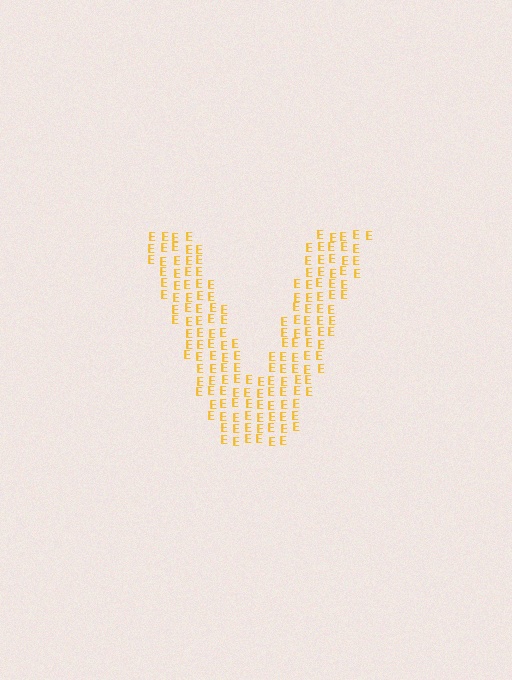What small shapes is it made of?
It is made of small letter E's.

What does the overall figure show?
The overall figure shows the letter V.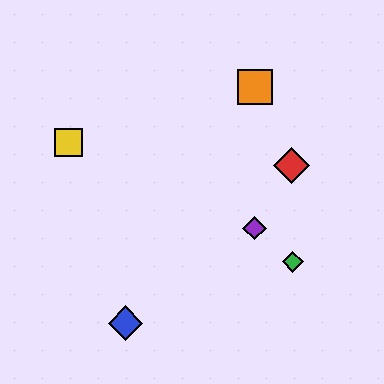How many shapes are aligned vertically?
2 shapes (the purple diamond, the orange square) are aligned vertically.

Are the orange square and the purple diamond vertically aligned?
Yes, both are at x≈255.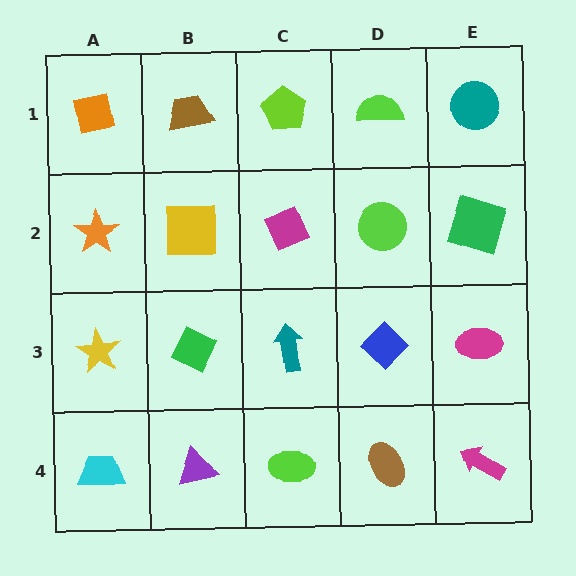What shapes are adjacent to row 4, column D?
A blue diamond (row 3, column D), a lime ellipse (row 4, column C), a magenta arrow (row 4, column E).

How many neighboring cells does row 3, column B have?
4.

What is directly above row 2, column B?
A brown trapezoid.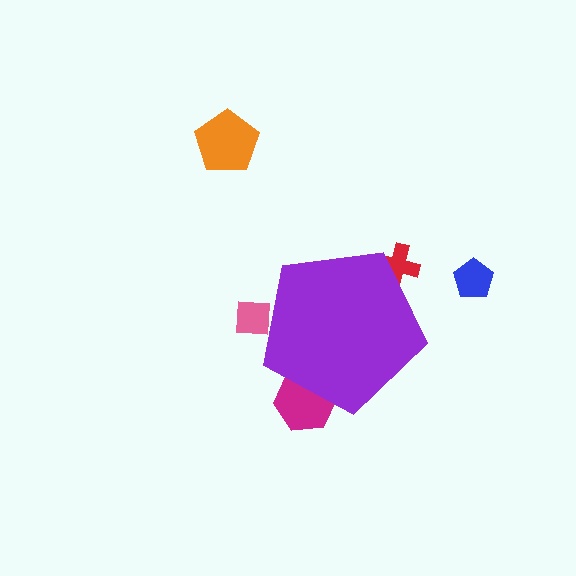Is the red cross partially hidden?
Yes, the red cross is partially hidden behind the purple pentagon.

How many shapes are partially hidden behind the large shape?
3 shapes are partially hidden.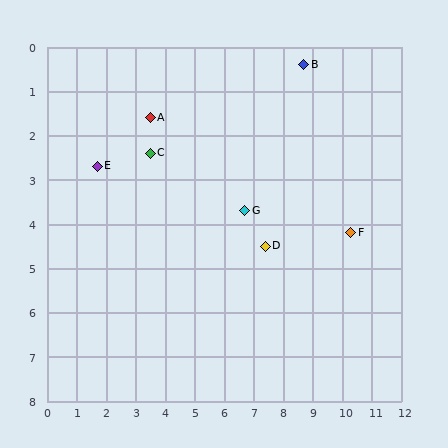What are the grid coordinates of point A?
Point A is at approximately (3.5, 1.6).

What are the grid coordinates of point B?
Point B is at approximately (8.7, 0.4).